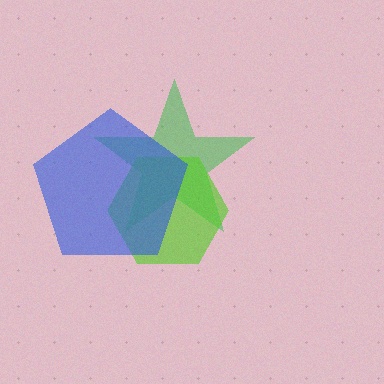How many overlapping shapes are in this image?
There are 3 overlapping shapes in the image.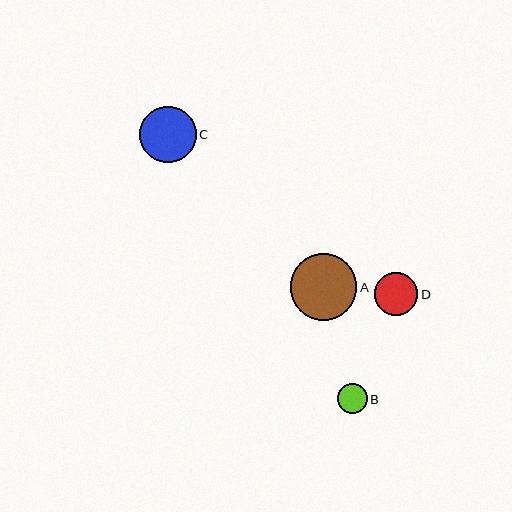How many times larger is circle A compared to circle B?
Circle A is approximately 2.3 times the size of circle B.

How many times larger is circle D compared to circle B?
Circle D is approximately 1.5 times the size of circle B.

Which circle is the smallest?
Circle B is the smallest with a size of approximately 29 pixels.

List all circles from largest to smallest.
From largest to smallest: A, C, D, B.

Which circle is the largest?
Circle A is the largest with a size of approximately 67 pixels.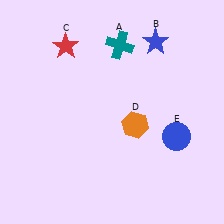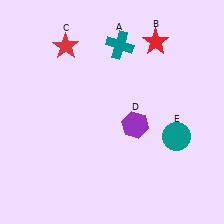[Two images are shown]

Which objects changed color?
B changed from blue to red. D changed from orange to purple. E changed from blue to teal.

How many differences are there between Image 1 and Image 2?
There are 3 differences between the two images.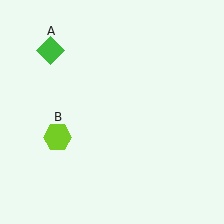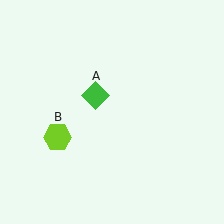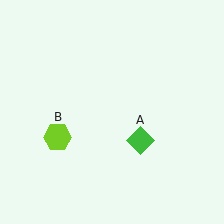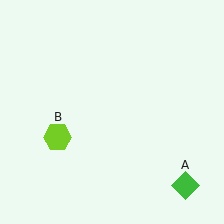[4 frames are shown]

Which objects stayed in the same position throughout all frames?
Lime hexagon (object B) remained stationary.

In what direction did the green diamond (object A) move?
The green diamond (object A) moved down and to the right.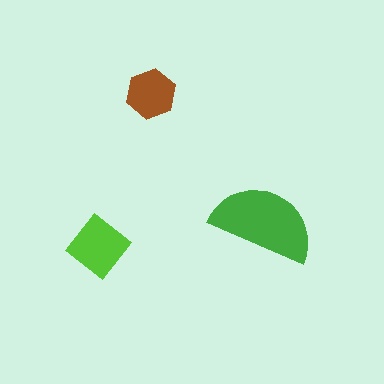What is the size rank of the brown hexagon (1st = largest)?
3rd.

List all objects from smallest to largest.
The brown hexagon, the lime diamond, the green semicircle.